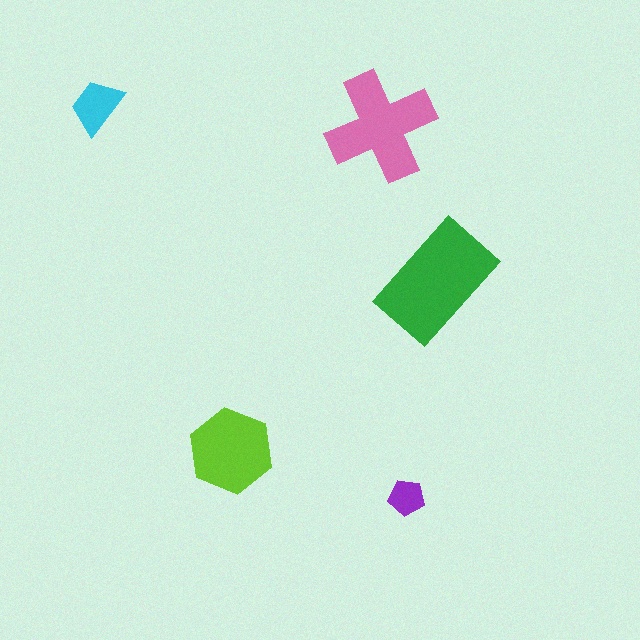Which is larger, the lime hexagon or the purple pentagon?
The lime hexagon.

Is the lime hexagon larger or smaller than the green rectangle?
Smaller.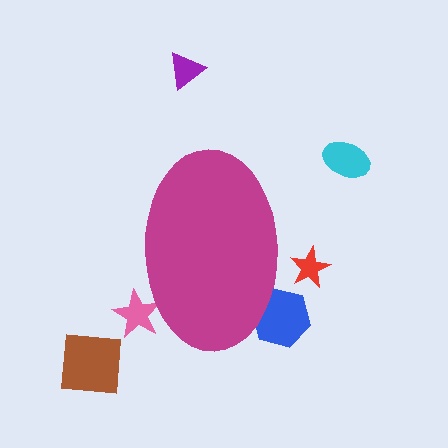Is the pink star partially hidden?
Yes, the pink star is partially hidden behind the magenta ellipse.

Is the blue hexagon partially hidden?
Yes, the blue hexagon is partially hidden behind the magenta ellipse.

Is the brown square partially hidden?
No, the brown square is fully visible.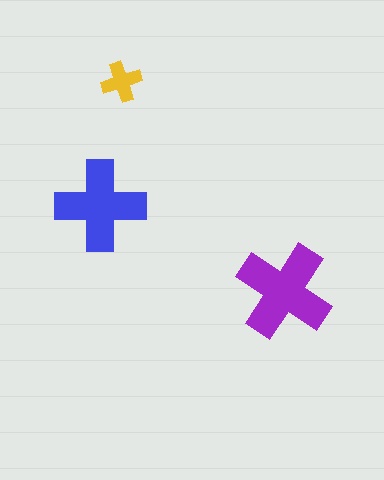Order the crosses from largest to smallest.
the purple one, the blue one, the yellow one.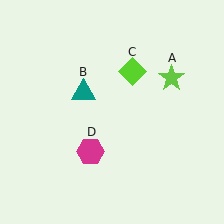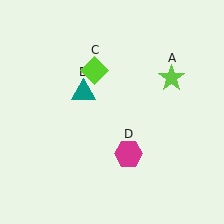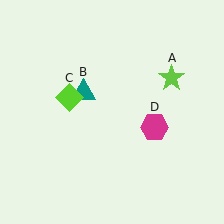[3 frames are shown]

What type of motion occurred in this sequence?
The lime diamond (object C), magenta hexagon (object D) rotated counterclockwise around the center of the scene.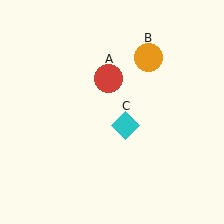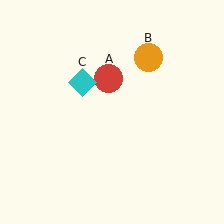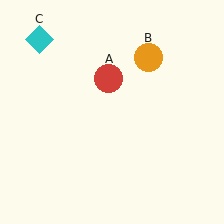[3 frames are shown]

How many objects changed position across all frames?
1 object changed position: cyan diamond (object C).